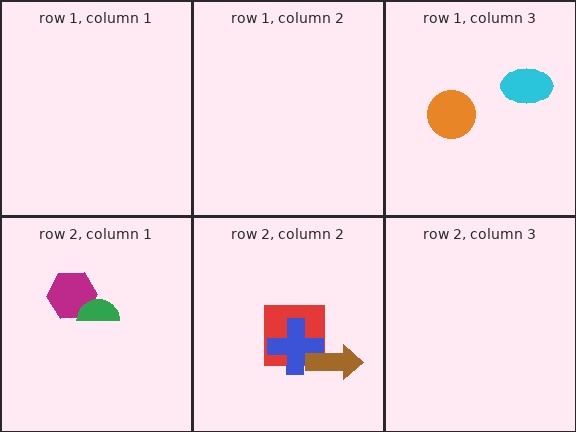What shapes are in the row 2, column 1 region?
The magenta hexagon, the green semicircle.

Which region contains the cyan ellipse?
The row 1, column 3 region.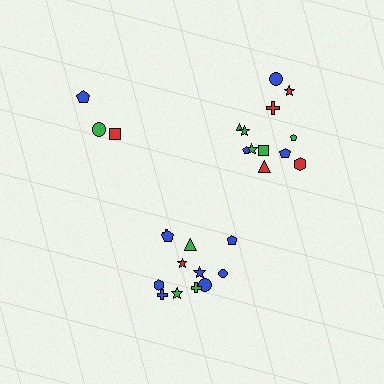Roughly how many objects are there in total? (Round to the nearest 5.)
Roughly 25 objects in total.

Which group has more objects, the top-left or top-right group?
The top-right group.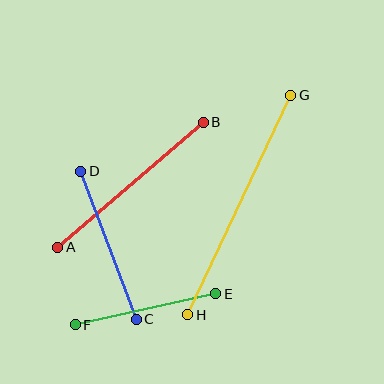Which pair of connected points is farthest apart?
Points G and H are farthest apart.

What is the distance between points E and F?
The distance is approximately 144 pixels.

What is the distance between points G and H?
The distance is approximately 242 pixels.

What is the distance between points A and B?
The distance is approximately 192 pixels.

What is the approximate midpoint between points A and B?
The midpoint is at approximately (130, 185) pixels.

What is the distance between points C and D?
The distance is approximately 158 pixels.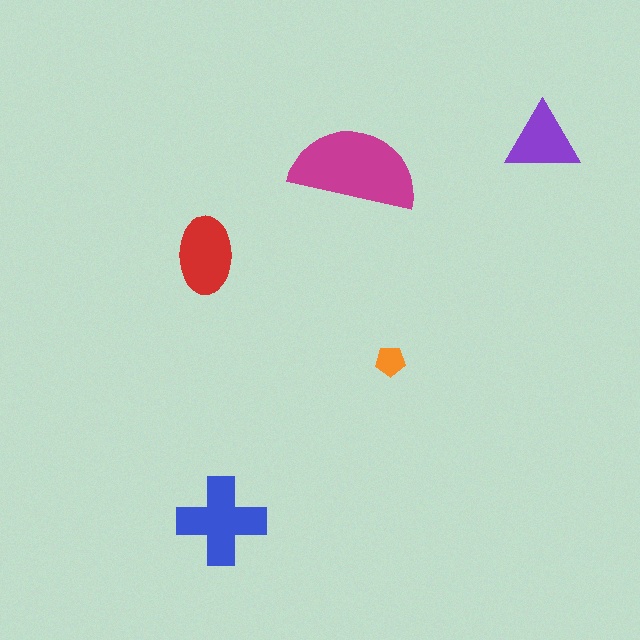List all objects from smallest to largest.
The orange pentagon, the purple triangle, the red ellipse, the blue cross, the magenta semicircle.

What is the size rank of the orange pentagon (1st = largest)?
5th.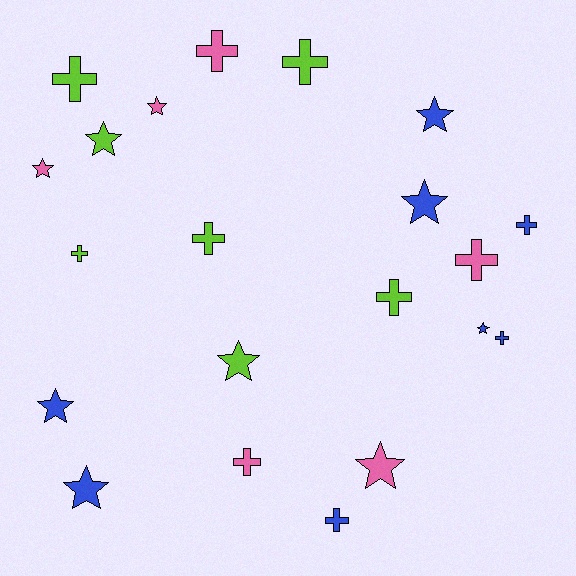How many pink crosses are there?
There are 3 pink crosses.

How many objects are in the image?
There are 21 objects.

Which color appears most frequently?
Blue, with 8 objects.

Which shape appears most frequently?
Cross, with 11 objects.